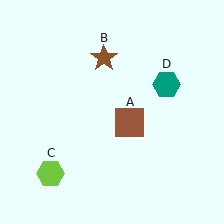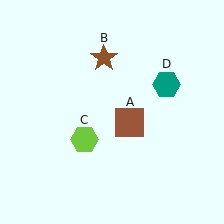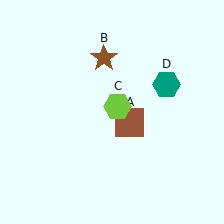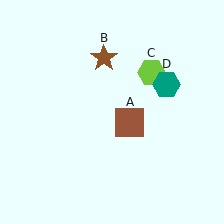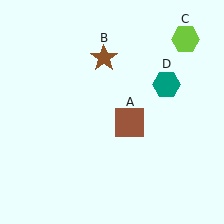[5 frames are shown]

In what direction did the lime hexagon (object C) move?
The lime hexagon (object C) moved up and to the right.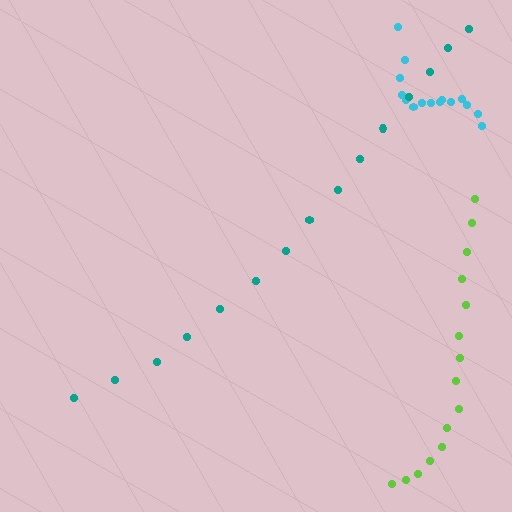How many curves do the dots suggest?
There are 3 distinct paths.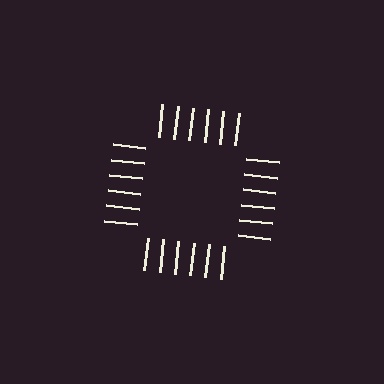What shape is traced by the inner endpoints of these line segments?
An illusory square — the line segments terminate on its edges but no continuous stroke is drawn.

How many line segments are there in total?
24 — 6 along each of the 4 edges.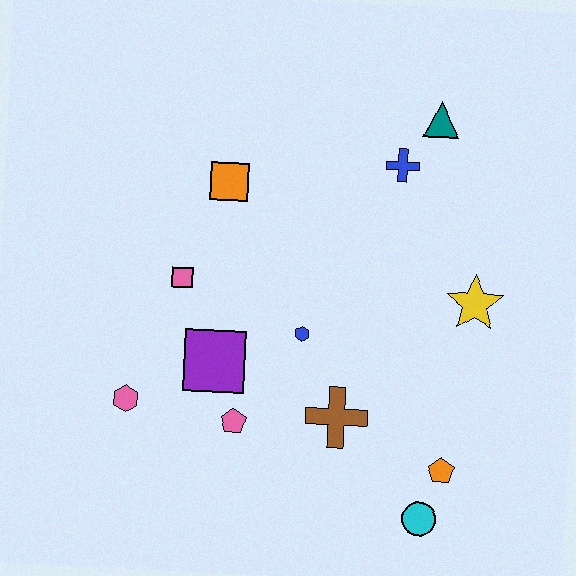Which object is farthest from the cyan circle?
The teal triangle is farthest from the cyan circle.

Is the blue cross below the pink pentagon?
No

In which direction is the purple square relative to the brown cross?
The purple square is to the left of the brown cross.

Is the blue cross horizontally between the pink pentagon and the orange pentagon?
Yes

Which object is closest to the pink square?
The purple square is closest to the pink square.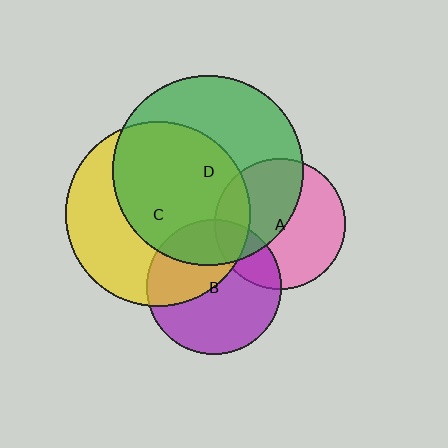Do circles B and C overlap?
Yes.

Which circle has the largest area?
Circle D (green).